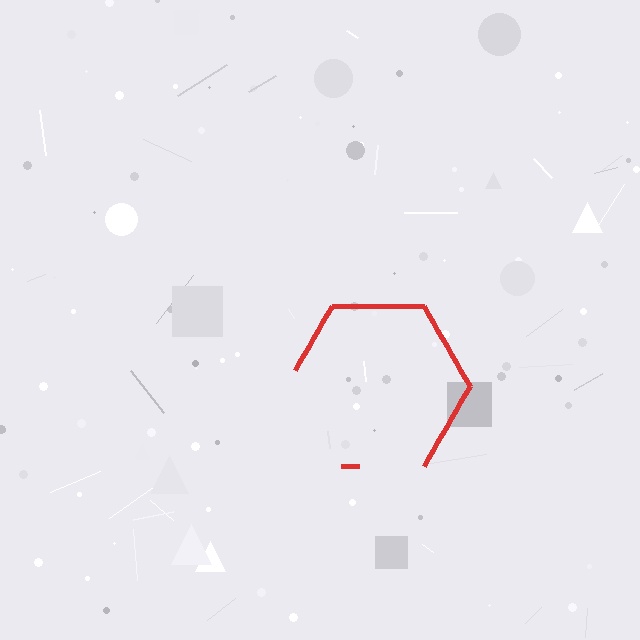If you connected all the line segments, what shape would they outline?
They would outline a hexagon.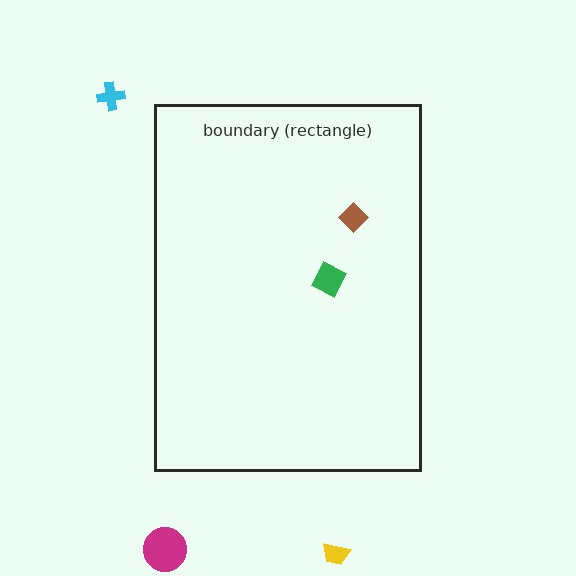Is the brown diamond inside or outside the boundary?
Inside.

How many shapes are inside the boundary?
2 inside, 3 outside.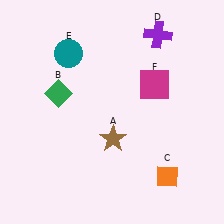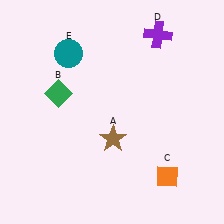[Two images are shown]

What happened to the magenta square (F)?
The magenta square (F) was removed in Image 2. It was in the top-right area of Image 1.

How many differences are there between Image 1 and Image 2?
There is 1 difference between the two images.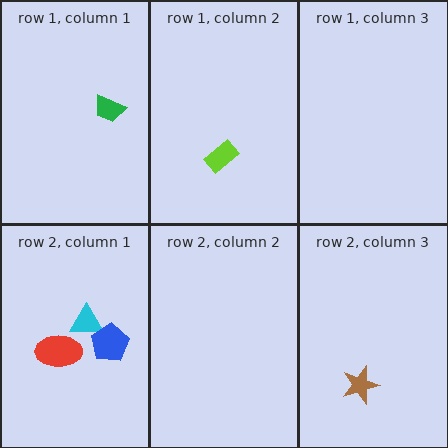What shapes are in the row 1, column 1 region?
The green trapezoid.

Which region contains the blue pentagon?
The row 2, column 1 region.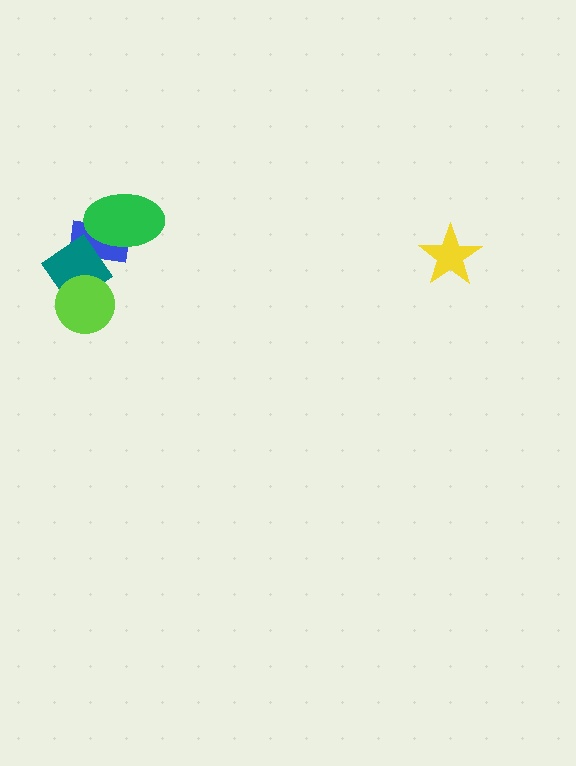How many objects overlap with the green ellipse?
2 objects overlap with the green ellipse.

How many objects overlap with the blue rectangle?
2 objects overlap with the blue rectangle.